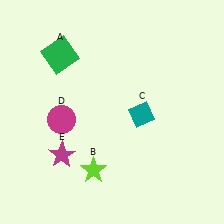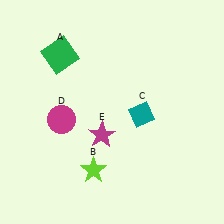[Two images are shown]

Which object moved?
The magenta star (E) moved right.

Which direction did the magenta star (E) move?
The magenta star (E) moved right.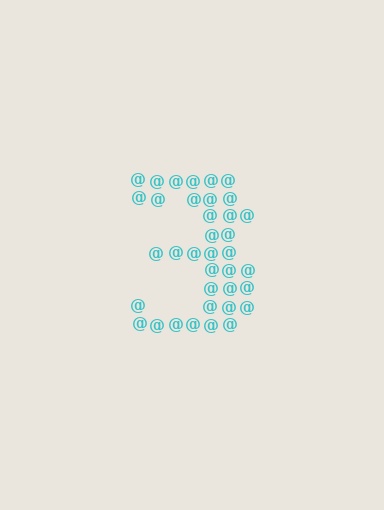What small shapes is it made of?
It is made of small at signs.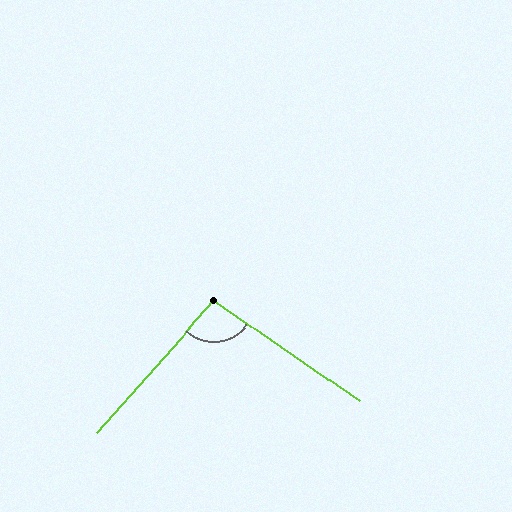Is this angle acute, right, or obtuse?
It is obtuse.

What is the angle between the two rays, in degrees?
Approximately 97 degrees.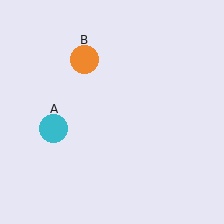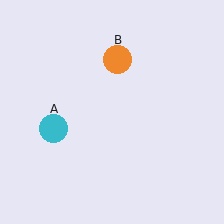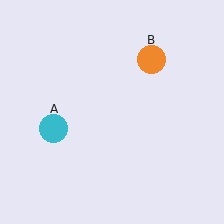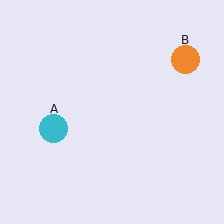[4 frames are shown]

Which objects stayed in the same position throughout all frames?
Cyan circle (object A) remained stationary.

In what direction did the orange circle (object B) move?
The orange circle (object B) moved right.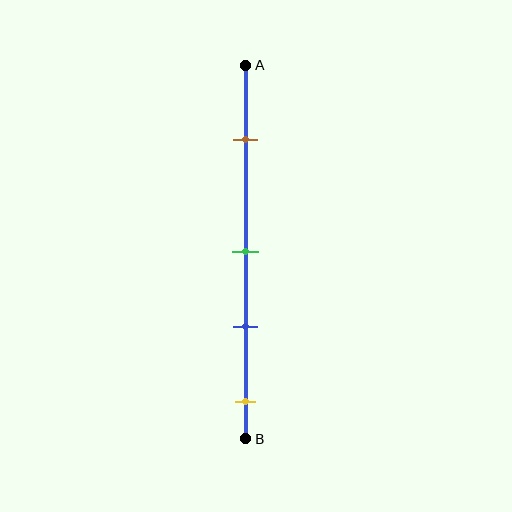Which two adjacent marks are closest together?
The green and blue marks are the closest adjacent pair.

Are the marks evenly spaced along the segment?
No, the marks are not evenly spaced.